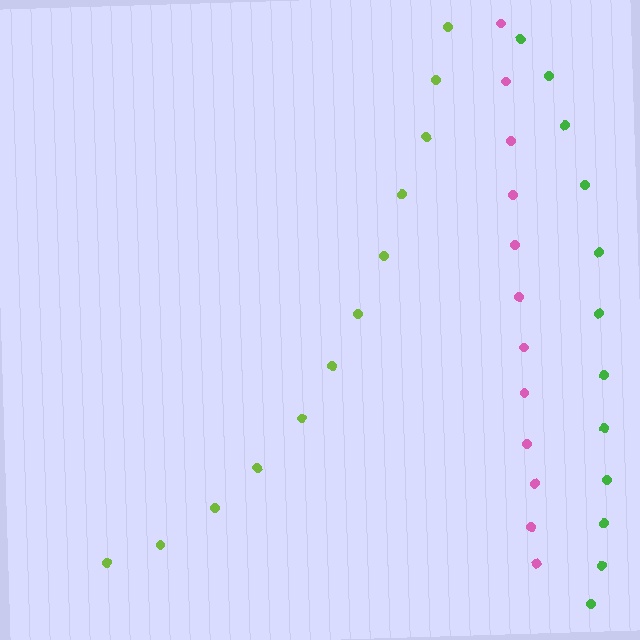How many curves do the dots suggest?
There are 3 distinct paths.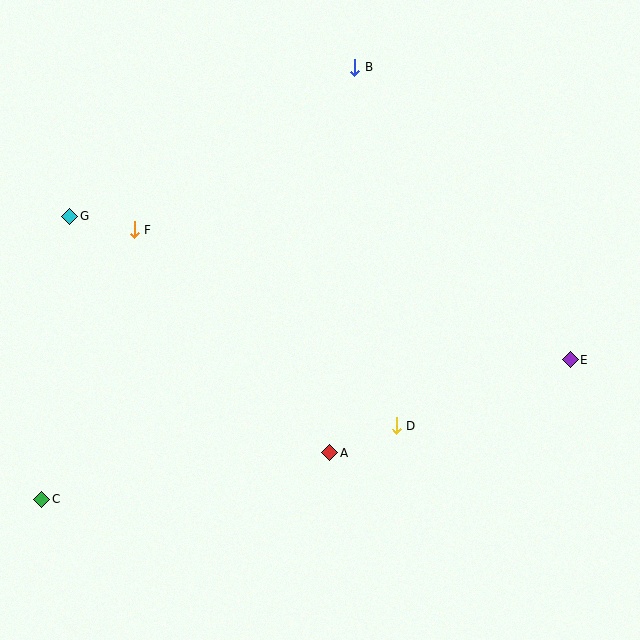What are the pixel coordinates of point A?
Point A is at (330, 453).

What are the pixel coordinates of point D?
Point D is at (397, 425).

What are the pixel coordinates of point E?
Point E is at (570, 359).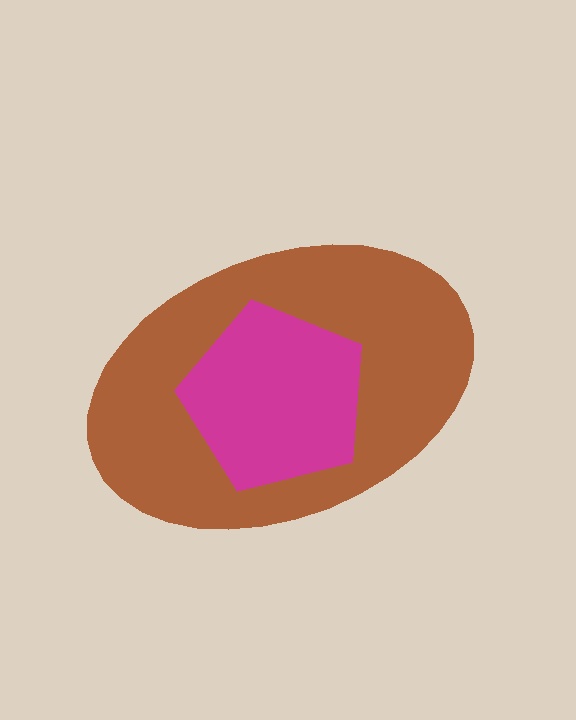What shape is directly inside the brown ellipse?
The magenta pentagon.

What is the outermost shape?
The brown ellipse.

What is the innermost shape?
The magenta pentagon.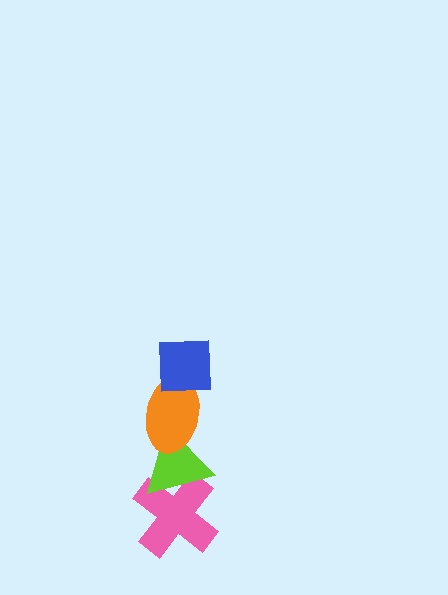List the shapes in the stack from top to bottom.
From top to bottom: the blue square, the orange ellipse, the lime triangle, the pink cross.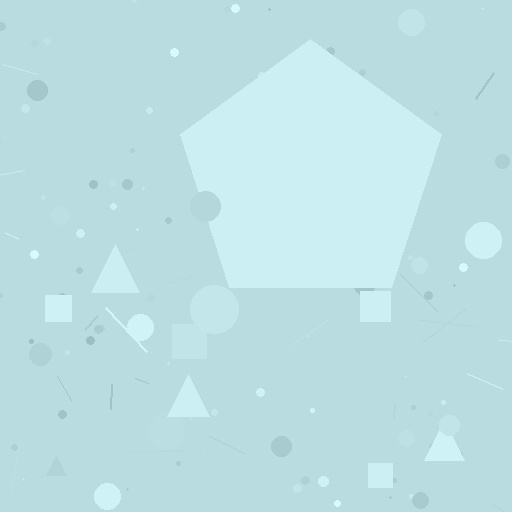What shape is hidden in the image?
A pentagon is hidden in the image.